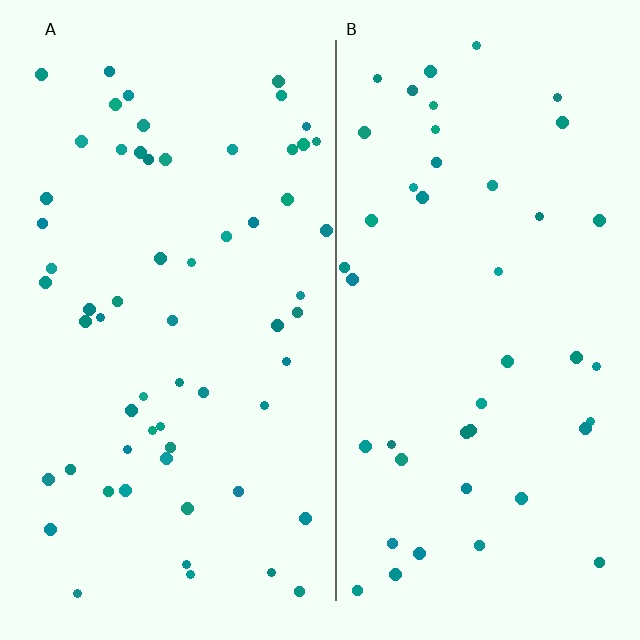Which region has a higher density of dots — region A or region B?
A (the left).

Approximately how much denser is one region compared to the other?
Approximately 1.4× — region A over region B.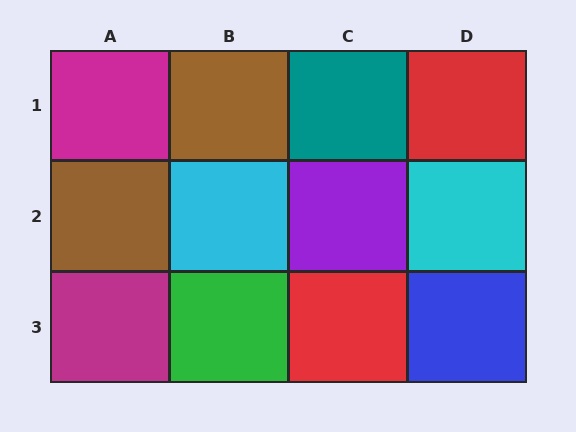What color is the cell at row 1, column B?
Brown.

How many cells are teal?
1 cell is teal.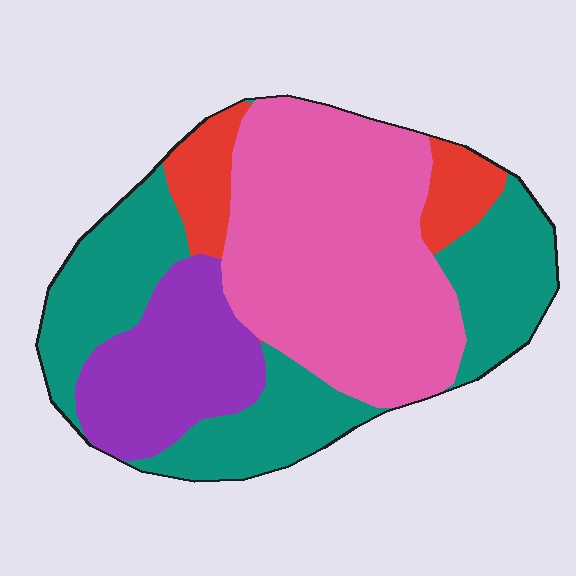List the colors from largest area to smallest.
From largest to smallest: pink, teal, purple, red.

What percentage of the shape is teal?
Teal takes up about one third (1/3) of the shape.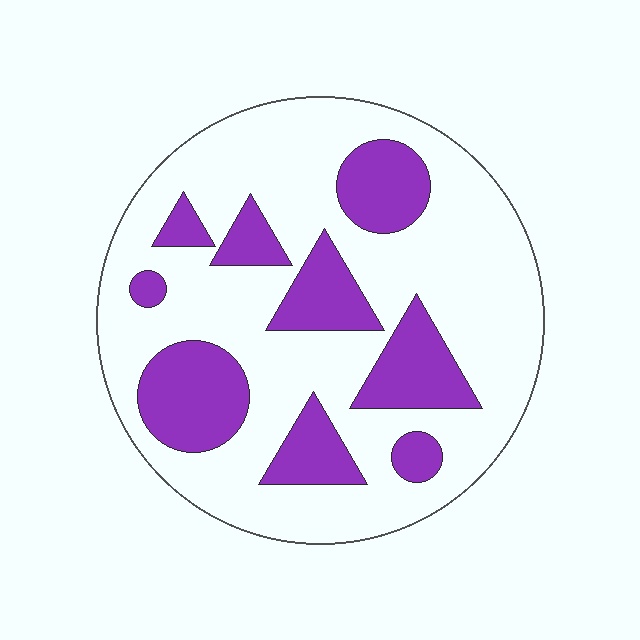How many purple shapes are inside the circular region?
9.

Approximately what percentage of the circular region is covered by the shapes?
Approximately 30%.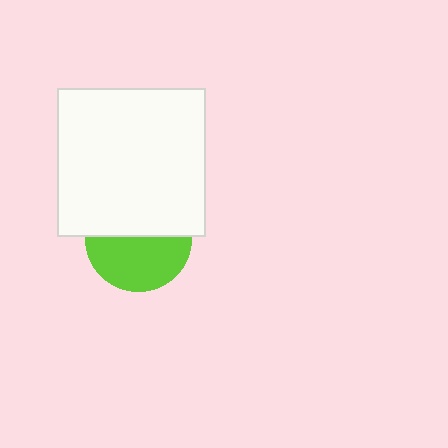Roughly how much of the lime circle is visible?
About half of it is visible (roughly 52%).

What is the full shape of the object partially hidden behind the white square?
The partially hidden object is a lime circle.